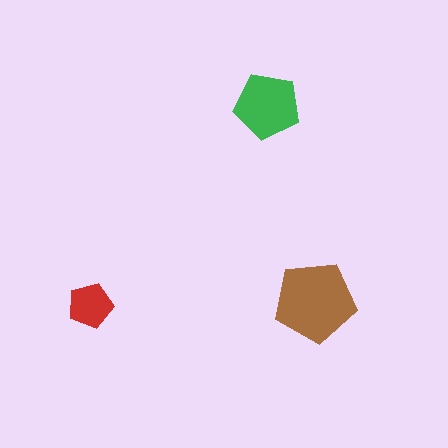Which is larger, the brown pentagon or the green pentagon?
The brown one.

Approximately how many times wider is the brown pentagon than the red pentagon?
About 2 times wider.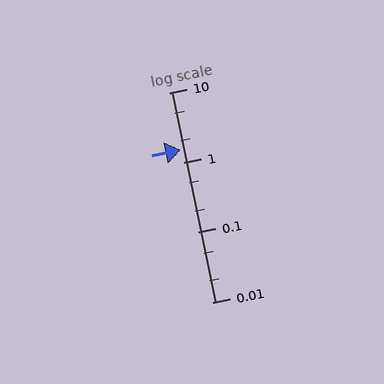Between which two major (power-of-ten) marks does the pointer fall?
The pointer is between 1 and 10.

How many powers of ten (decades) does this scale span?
The scale spans 3 decades, from 0.01 to 10.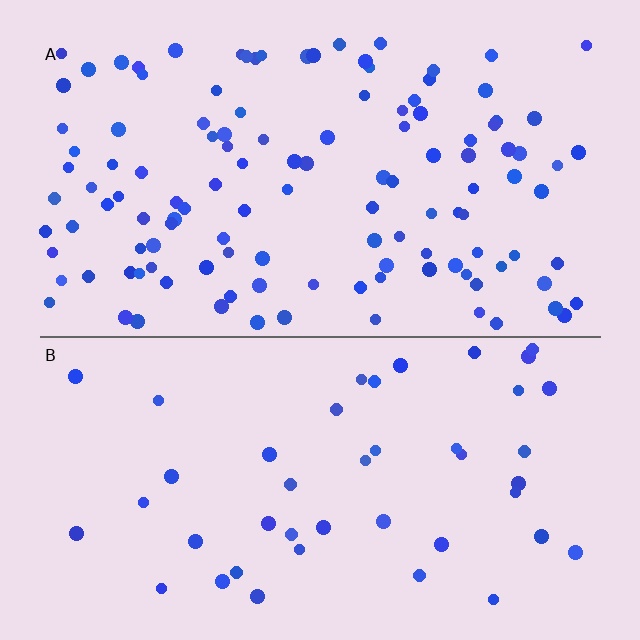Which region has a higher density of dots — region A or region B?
A (the top).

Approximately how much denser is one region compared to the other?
Approximately 2.8× — region A over region B.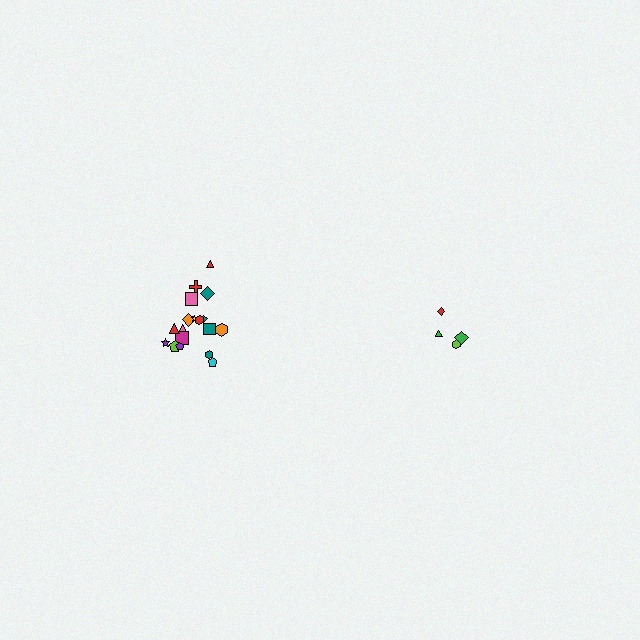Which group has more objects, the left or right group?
The left group.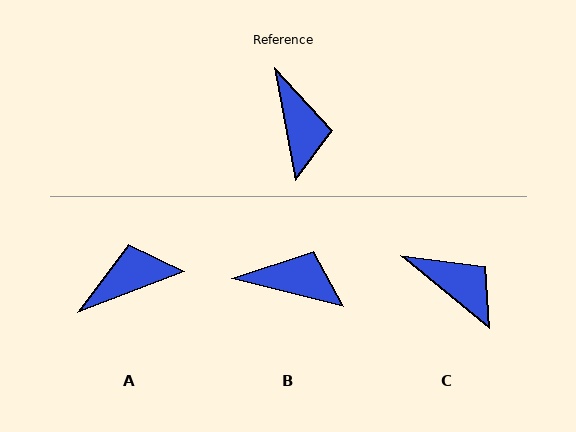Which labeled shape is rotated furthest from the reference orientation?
A, about 100 degrees away.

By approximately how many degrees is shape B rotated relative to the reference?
Approximately 65 degrees counter-clockwise.